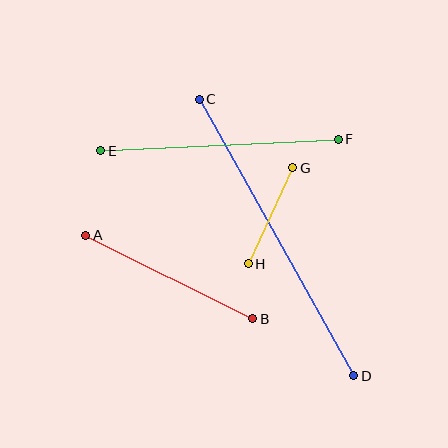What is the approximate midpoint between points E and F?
The midpoint is at approximately (220, 145) pixels.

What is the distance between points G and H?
The distance is approximately 106 pixels.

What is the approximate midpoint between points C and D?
The midpoint is at approximately (277, 238) pixels.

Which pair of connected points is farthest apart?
Points C and D are farthest apart.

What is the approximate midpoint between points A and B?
The midpoint is at approximately (169, 277) pixels.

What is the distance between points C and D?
The distance is approximately 316 pixels.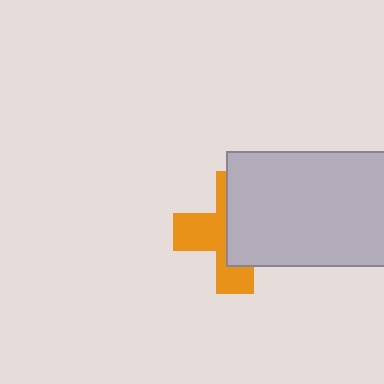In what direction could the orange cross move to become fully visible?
The orange cross could move left. That would shift it out from behind the light gray rectangle entirely.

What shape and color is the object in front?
The object in front is a light gray rectangle.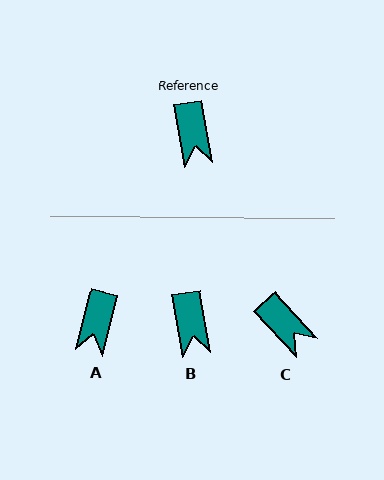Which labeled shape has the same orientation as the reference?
B.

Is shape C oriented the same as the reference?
No, it is off by about 33 degrees.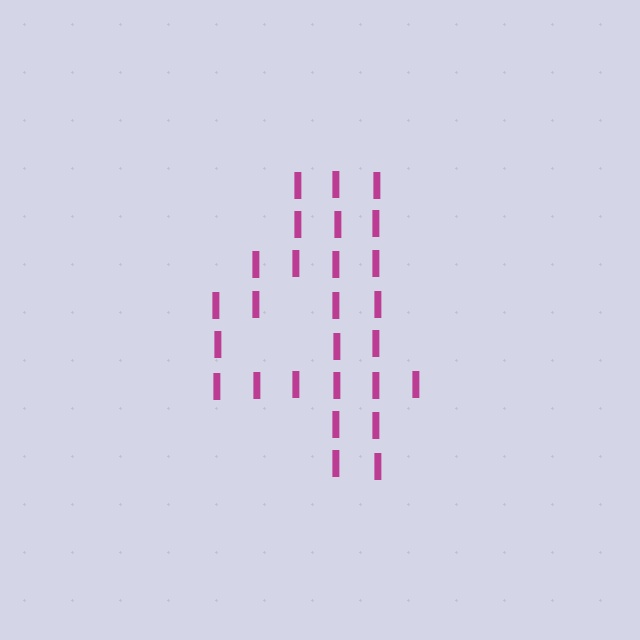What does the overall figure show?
The overall figure shows the digit 4.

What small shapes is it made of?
It is made of small letter I's.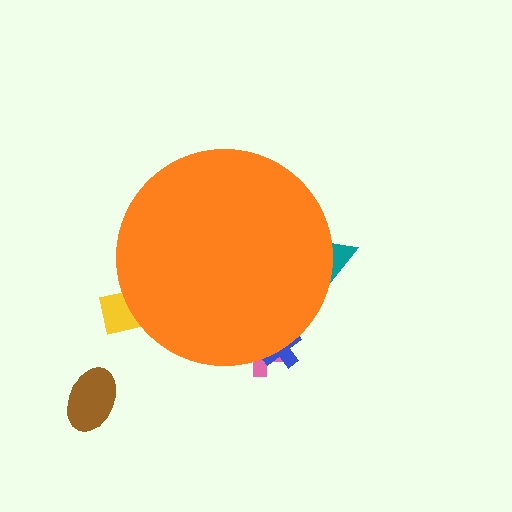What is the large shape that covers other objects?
An orange circle.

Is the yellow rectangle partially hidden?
Yes, the yellow rectangle is partially hidden behind the orange circle.